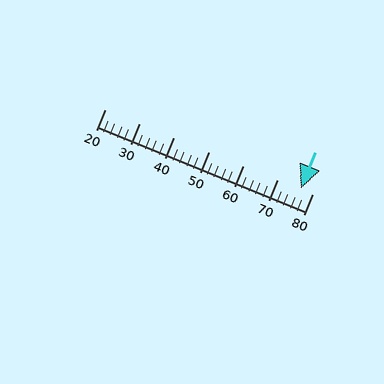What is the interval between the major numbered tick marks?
The major tick marks are spaced 10 units apart.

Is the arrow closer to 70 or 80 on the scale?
The arrow is closer to 80.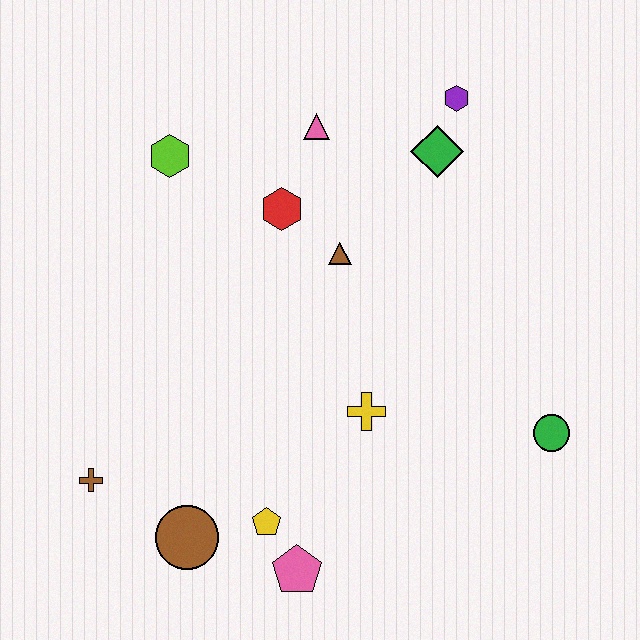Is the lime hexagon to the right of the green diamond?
No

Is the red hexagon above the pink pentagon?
Yes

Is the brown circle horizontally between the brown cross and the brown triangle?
Yes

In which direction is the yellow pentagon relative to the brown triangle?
The yellow pentagon is below the brown triangle.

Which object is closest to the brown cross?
The brown circle is closest to the brown cross.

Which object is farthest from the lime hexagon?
The green circle is farthest from the lime hexagon.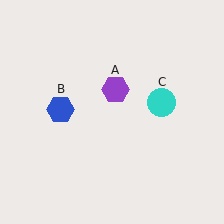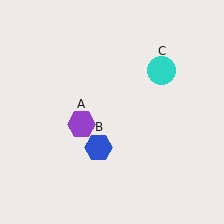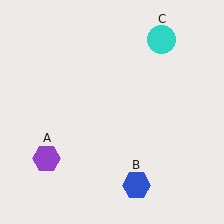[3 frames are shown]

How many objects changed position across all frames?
3 objects changed position: purple hexagon (object A), blue hexagon (object B), cyan circle (object C).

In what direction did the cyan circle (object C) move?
The cyan circle (object C) moved up.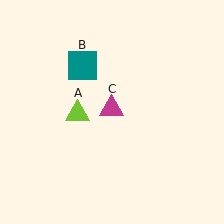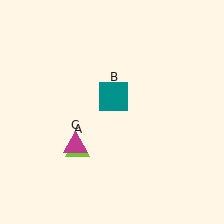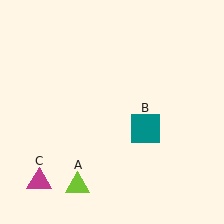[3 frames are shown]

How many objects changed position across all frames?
3 objects changed position: lime triangle (object A), teal square (object B), magenta triangle (object C).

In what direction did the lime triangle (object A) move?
The lime triangle (object A) moved down.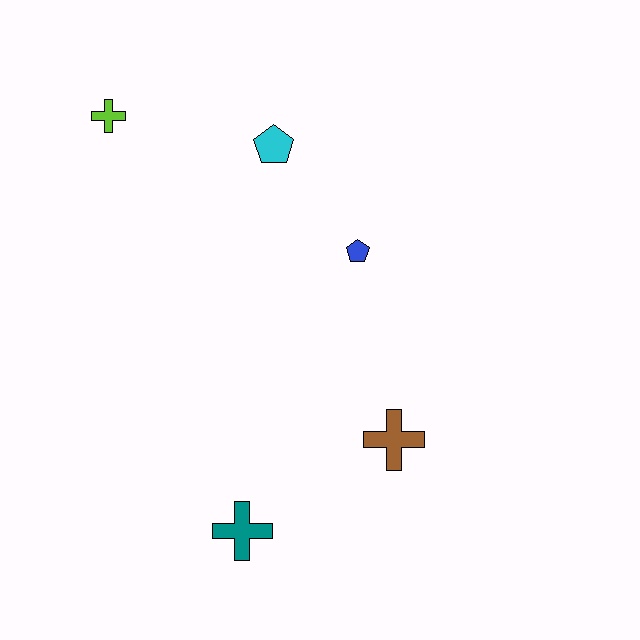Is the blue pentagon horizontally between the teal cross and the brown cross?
Yes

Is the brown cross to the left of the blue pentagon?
No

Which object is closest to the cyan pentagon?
The blue pentagon is closest to the cyan pentagon.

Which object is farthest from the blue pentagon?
The teal cross is farthest from the blue pentagon.